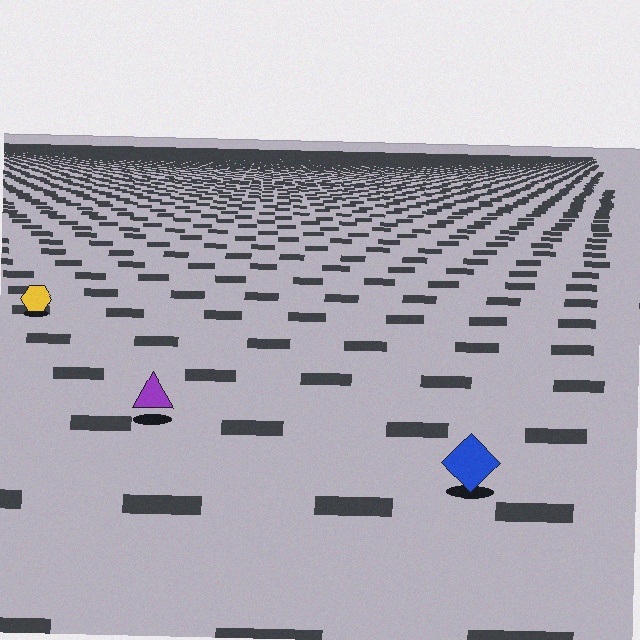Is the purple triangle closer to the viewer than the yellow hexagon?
Yes. The purple triangle is closer — you can tell from the texture gradient: the ground texture is coarser near it.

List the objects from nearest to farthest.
From nearest to farthest: the blue diamond, the purple triangle, the yellow hexagon.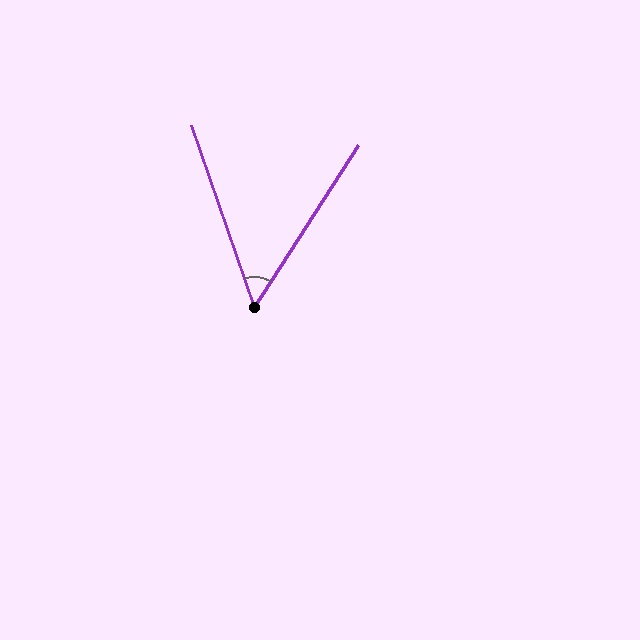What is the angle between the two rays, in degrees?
Approximately 52 degrees.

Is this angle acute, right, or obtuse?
It is acute.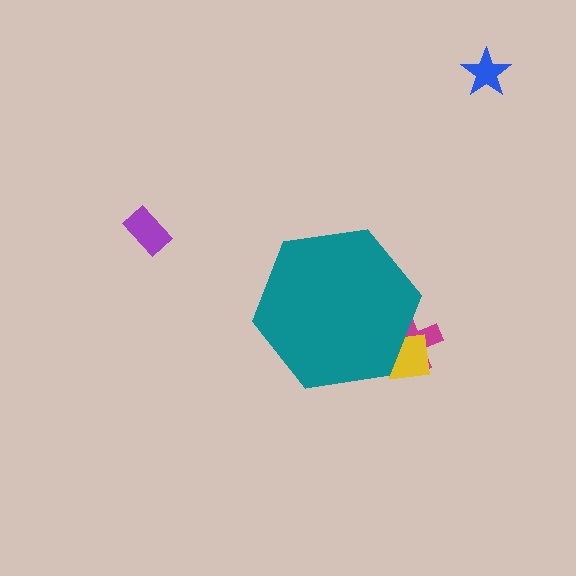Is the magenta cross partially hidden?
Yes, the magenta cross is partially hidden behind the teal hexagon.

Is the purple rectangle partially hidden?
No, the purple rectangle is fully visible.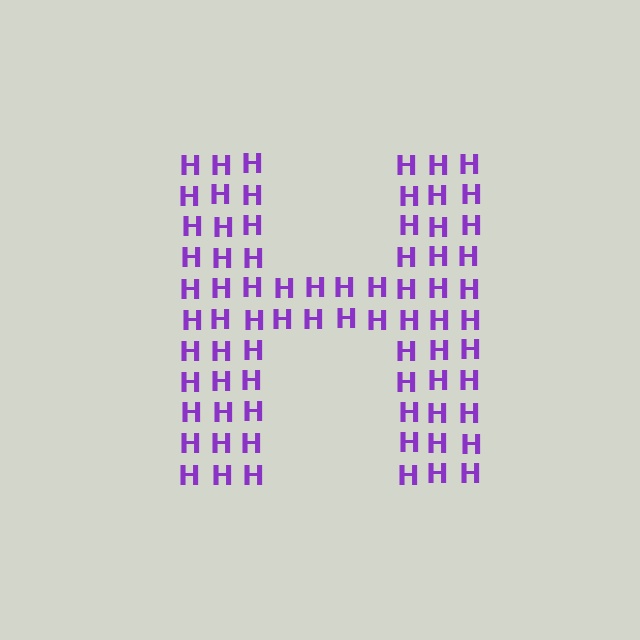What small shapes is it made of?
It is made of small letter H's.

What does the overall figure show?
The overall figure shows the letter H.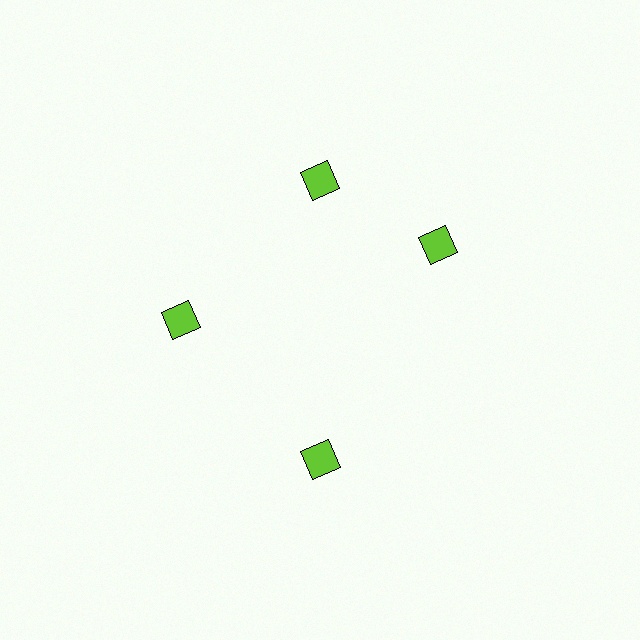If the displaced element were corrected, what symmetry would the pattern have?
It would have 4-fold rotational symmetry — the pattern would map onto itself every 90 degrees.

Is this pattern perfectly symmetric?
No. The 4 lime squares are arranged in a ring, but one element near the 3 o'clock position is rotated out of alignment along the ring, breaking the 4-fold rotational symmetry.